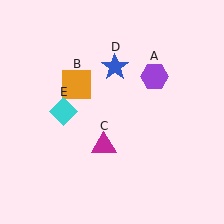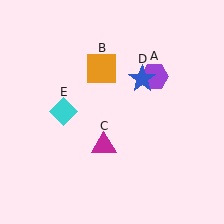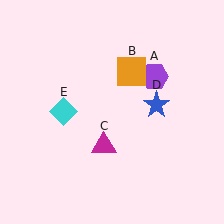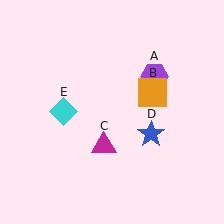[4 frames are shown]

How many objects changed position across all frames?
2 objects changed position: orange square (object B), blue star (object D).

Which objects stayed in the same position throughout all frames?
Purple hexagon (object A) and magenta triangle (object C) and cyan diamond (object E) remained stationary.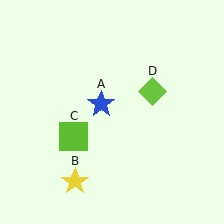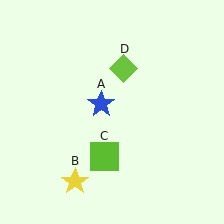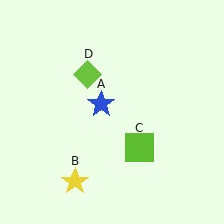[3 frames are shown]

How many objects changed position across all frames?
2 objects changed position: lime square (object C), lime diamond (object D).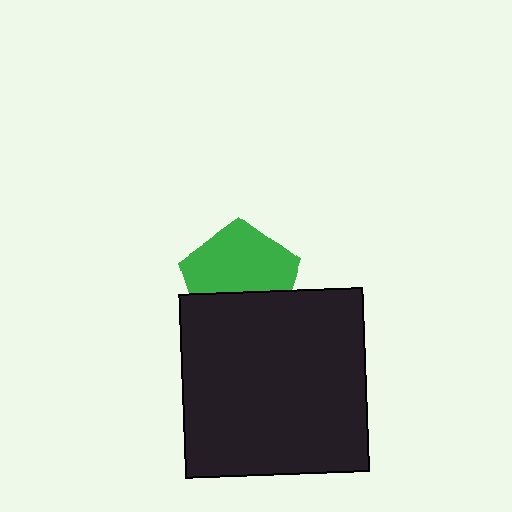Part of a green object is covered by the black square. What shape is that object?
It is a pentagon.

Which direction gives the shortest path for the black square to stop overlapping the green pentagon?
Moving down gives the shortest separation.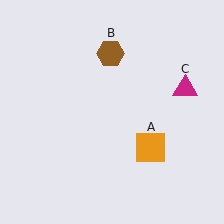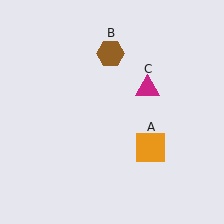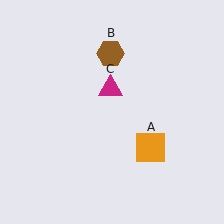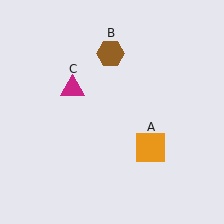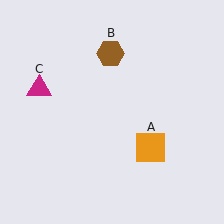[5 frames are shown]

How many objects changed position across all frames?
1 object changed position: magenta triangle (object C).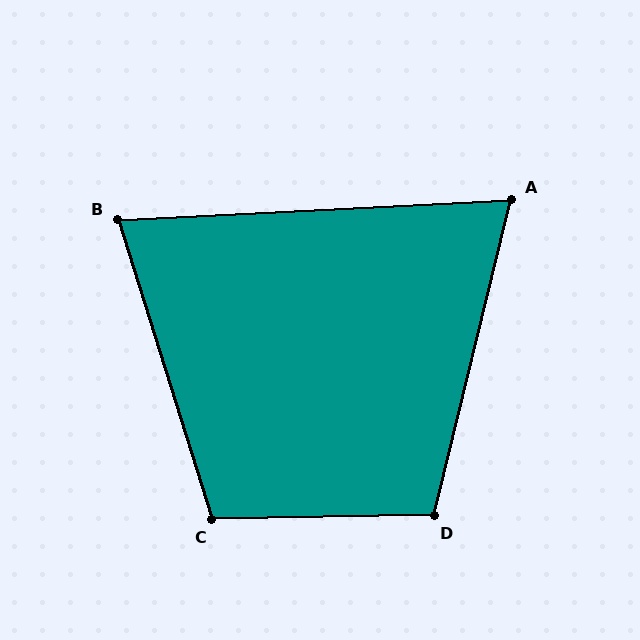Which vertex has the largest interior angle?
C, at approximately 107 degrees.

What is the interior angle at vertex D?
Approximately 105 degrees (obtuse).